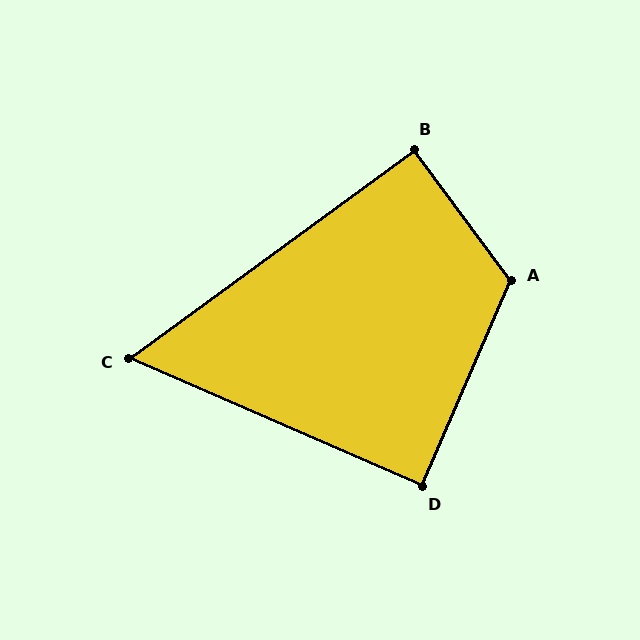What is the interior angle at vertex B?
Approximately 90 degrees (approximately right).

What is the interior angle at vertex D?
Approximately 90 degrees (approximately right).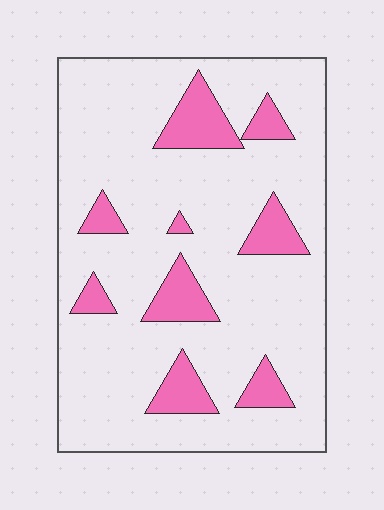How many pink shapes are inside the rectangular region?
9.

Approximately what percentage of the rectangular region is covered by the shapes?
Approximately 15%.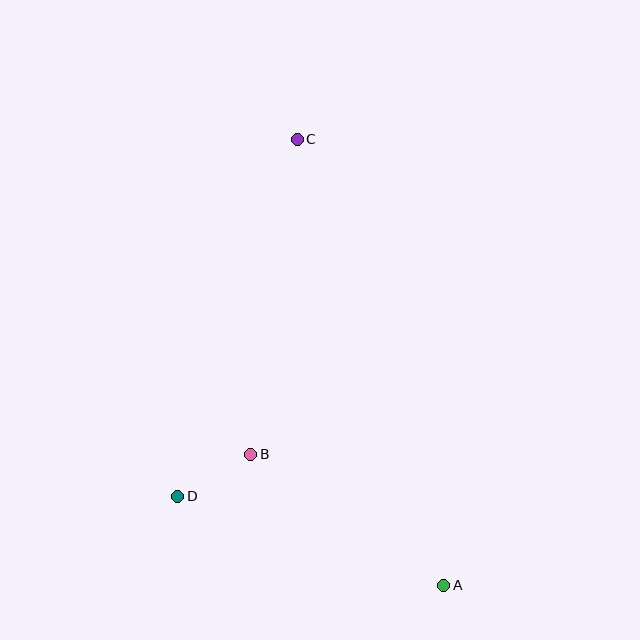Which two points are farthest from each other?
Points A and C are farthest from each other.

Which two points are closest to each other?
Points B and D are closest to each other.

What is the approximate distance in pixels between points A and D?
The distance between A and D is approximately 280 pixels.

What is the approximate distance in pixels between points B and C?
The distance between B and C is approximately 318 pixels.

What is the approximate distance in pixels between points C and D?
The distance between C and D is approximately 376 pixels.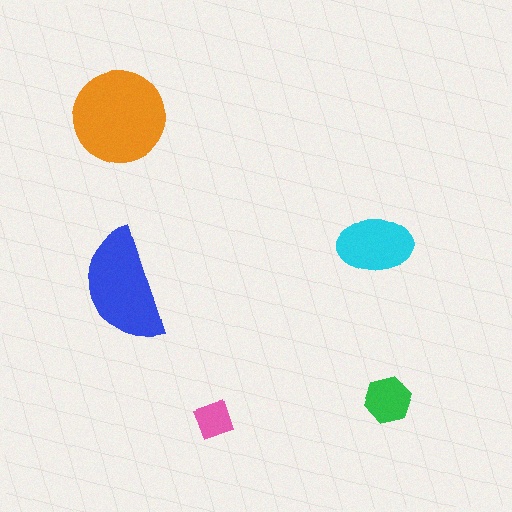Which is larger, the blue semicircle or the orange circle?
The orange circle.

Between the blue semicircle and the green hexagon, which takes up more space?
The blue semicircle.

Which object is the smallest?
The pink diamond.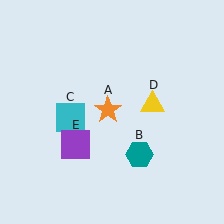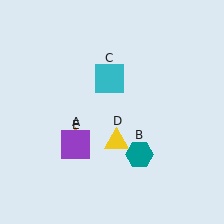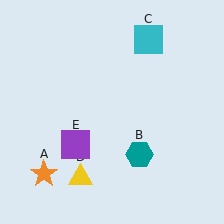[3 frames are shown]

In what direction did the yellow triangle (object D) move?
The yellow triangle (object D) moved down and to the left.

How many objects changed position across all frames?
3 objects changed position: orange star (object A), cyan square (object C), yellow triangle (object D).